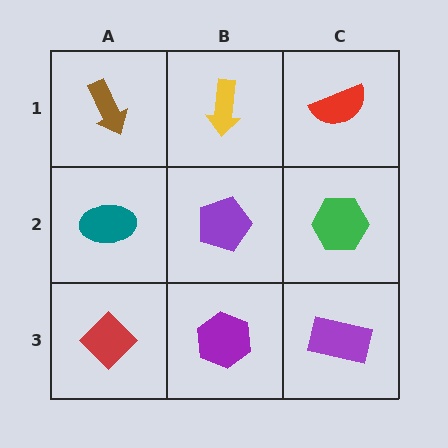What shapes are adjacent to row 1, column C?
A green hexagon (row 2, column C), a yellow arrow (row 1, column B).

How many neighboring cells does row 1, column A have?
2.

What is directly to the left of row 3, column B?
A red diamond.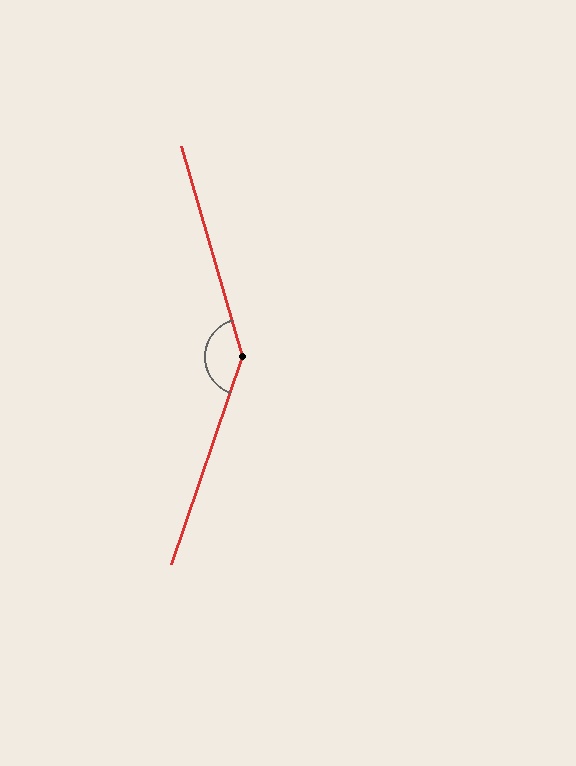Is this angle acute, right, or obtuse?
It is obtuse.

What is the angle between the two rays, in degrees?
Approximately 145 degrees.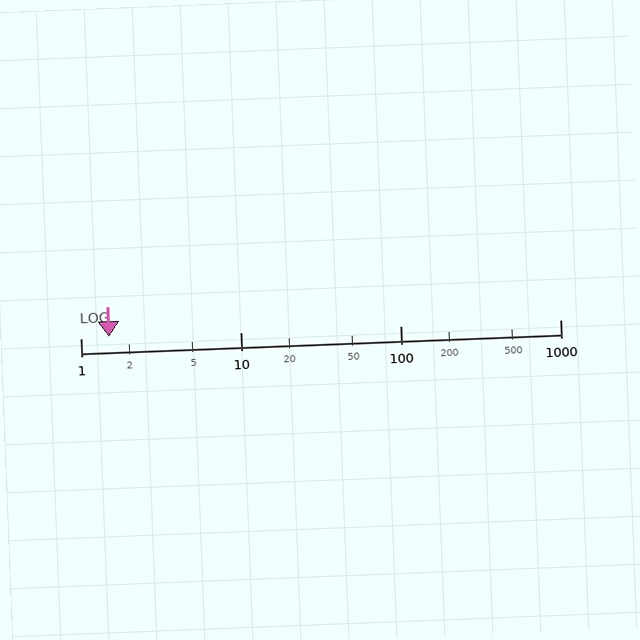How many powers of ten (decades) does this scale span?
The scale spans 3 decades, from 1 to 1000.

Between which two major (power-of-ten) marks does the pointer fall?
The pointer is between 1 and 10.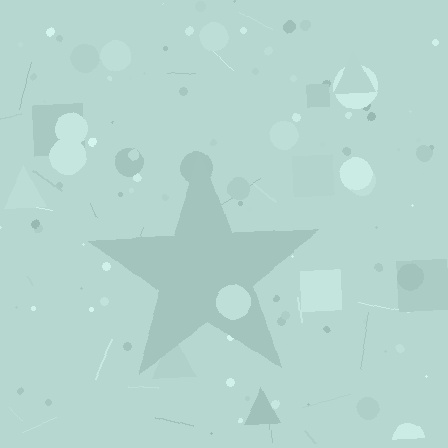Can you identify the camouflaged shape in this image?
The camouflaged shape is a star.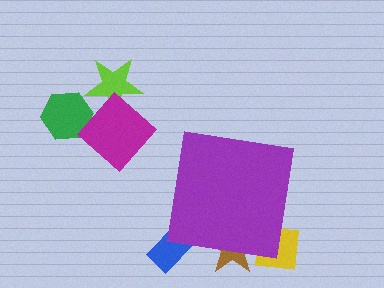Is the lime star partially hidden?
No, the lime star is fully visible.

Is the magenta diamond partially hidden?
No, the magenta diamond is fully visible.